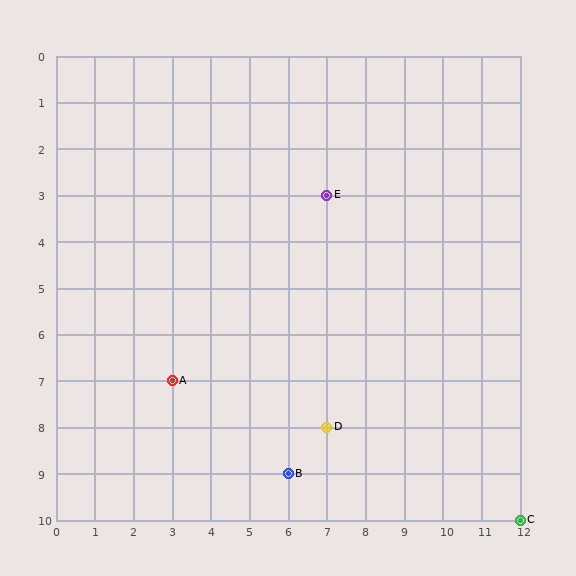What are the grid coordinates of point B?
Point B is at grid coordinates (6, 9).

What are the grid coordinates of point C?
Point C is at grid coordinates (12, 10).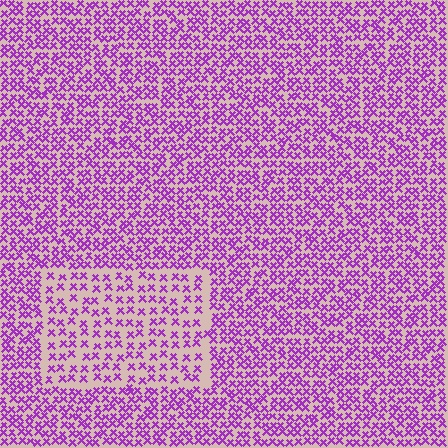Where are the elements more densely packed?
The elements are more densely packed outside the rectangle boundary.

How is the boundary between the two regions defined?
The boundary is defined by a change in element density (approximately 1.8x ratio). All elements are the same color, size, and shape.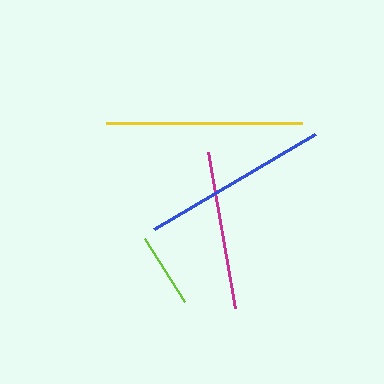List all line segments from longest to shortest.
From longest to shortest: yellow, blue, magenta, lime.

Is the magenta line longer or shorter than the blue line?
The blue line is longer than the magenta line.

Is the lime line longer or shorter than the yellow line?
The yellow line is longer than the lime line.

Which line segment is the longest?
The yellow line is the longest at approximately 196 pixels.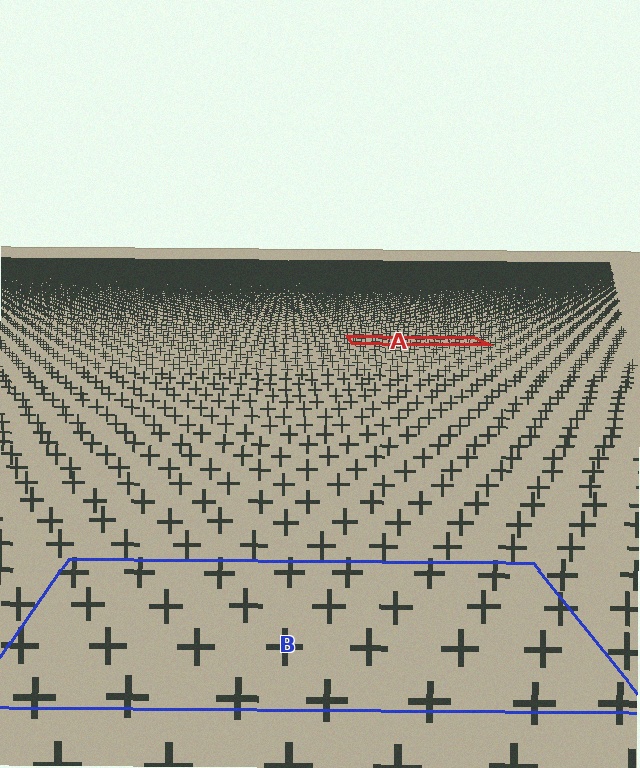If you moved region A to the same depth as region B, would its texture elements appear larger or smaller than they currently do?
They would appear larger. At a closer depth, the same texture elements are projected at a bigger on-screen size.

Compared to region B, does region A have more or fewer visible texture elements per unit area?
Region A has more texture elements per unit area — they are packed more densely because it is farther away.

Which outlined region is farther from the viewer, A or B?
Region A is farther from the viewer — the texture elements inside it appear smaller and more densely packed.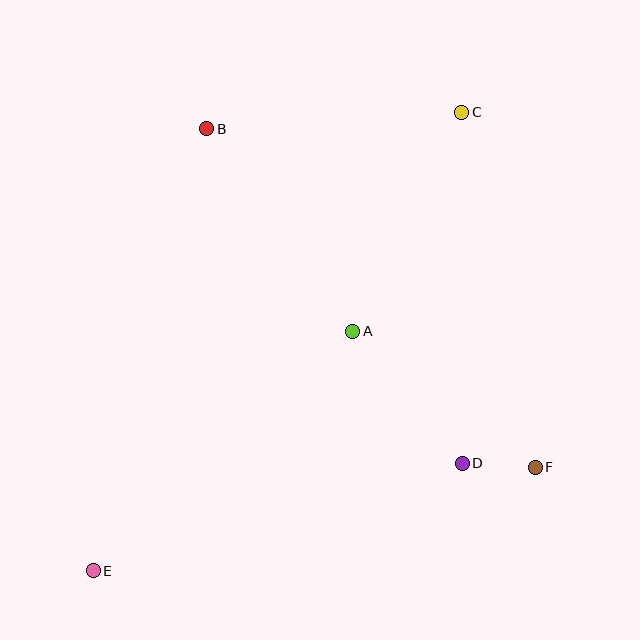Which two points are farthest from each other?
Points C and E are farthest from each other.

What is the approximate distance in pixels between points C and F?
The distance between C and F is approximately 362 pixels.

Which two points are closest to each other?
Points D and F are closest to each other.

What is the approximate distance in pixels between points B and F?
The distance between B and F is approximately 471 pixels.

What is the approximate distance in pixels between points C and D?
The distance between C and D is approximately 351 pixels.